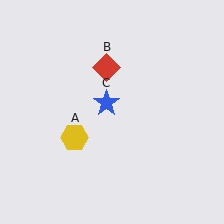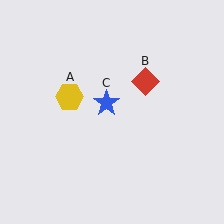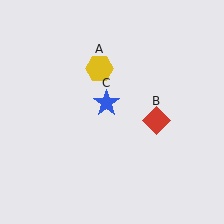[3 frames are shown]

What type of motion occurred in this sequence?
The yellow hexagon (object A), red diamond (object B) rotated clockwise around the center of the scene.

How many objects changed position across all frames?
2 objects changed position: yellow hexagon (object A), red diamond (object B).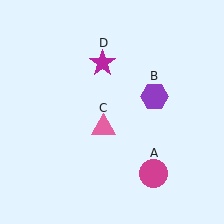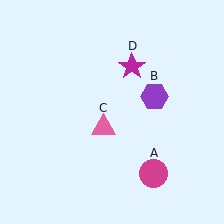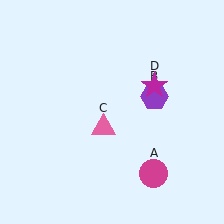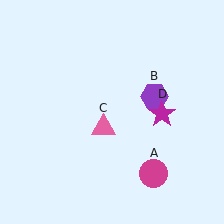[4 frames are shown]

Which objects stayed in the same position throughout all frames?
Magenta circle (object A) and purple hexagon (object B) and pink triangle (object C) remained stationary.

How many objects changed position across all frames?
1 object changed position: magenta star (object D).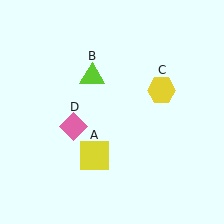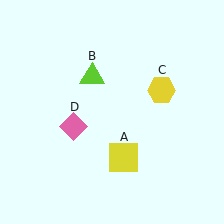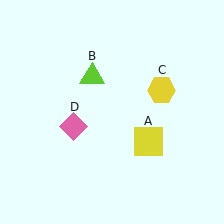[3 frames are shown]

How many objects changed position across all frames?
1 object changed position: yellow square (object A).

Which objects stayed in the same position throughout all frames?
Lime triangle (object B) and yellow hexagon (object C) and pink diamond (object D) remained stationary.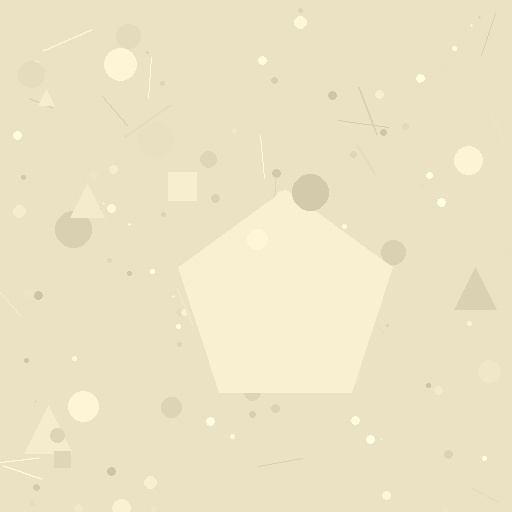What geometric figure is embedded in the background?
A pentagon is embedded in the background.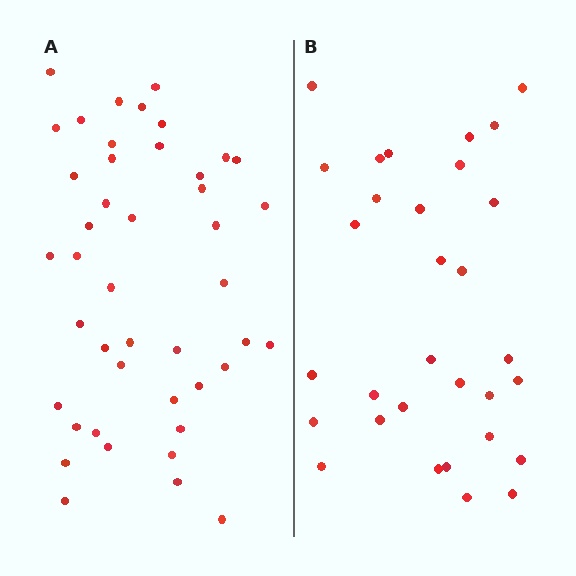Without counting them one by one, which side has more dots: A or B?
Region A (the left region) has more dots.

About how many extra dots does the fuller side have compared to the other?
Region A has approximately 15 more dots than region B.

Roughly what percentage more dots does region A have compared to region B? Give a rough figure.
About 40% more.